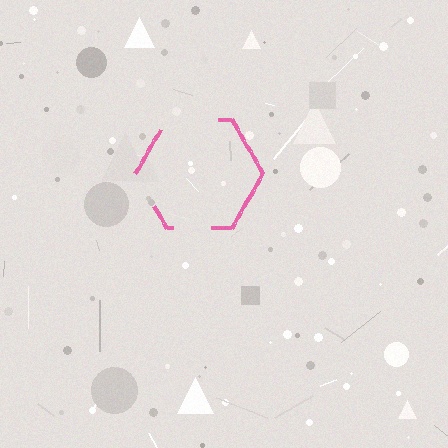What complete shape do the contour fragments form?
The contour fragments form a hexagon.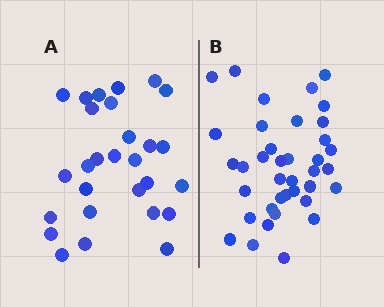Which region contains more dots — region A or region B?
Region B (the right region) has more dots.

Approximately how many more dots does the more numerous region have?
Region B has roughly 10 or so more dots than region A.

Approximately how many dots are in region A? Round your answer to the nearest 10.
About 30 dots. (The exact count is 28, which rounds to 30.)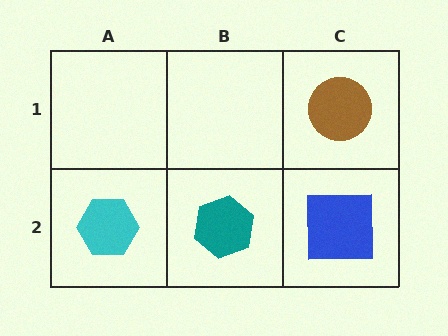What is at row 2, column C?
A blue square.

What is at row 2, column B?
A teal hexagon.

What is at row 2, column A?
A cyan hexagon.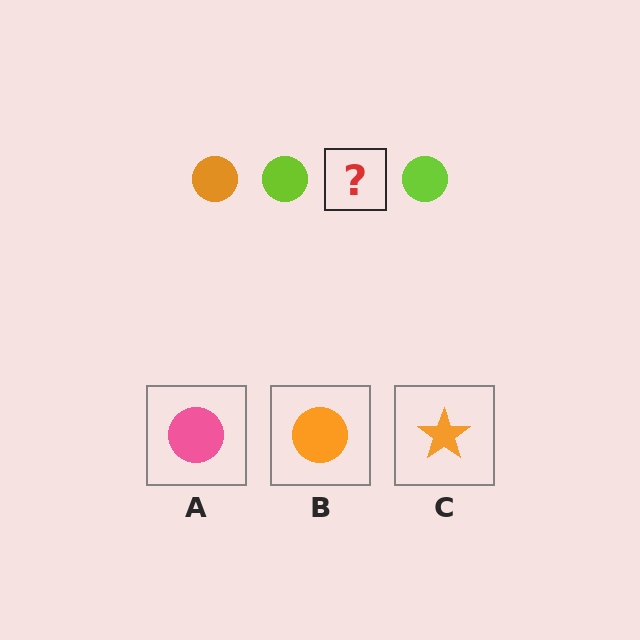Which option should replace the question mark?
Option B.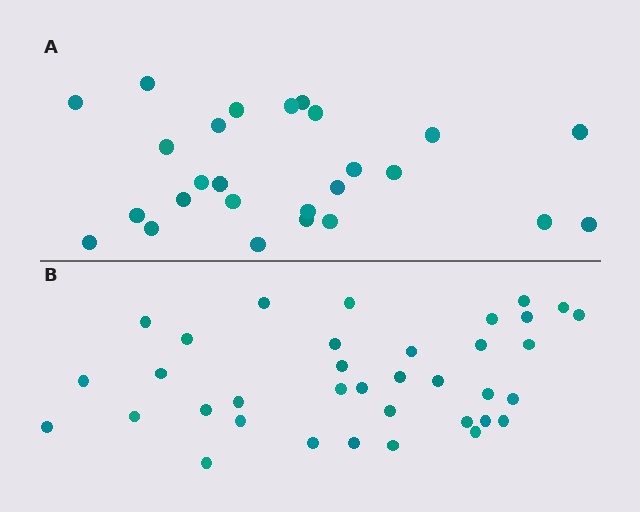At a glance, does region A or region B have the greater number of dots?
Region B (the bottom region) has more dots.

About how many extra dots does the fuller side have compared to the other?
Region B has roughly 10 or so more dots than region A.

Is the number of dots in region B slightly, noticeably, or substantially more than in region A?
Region B has noticeably more, but not dramatically so. The ratio is roughly 1.4 to 1.